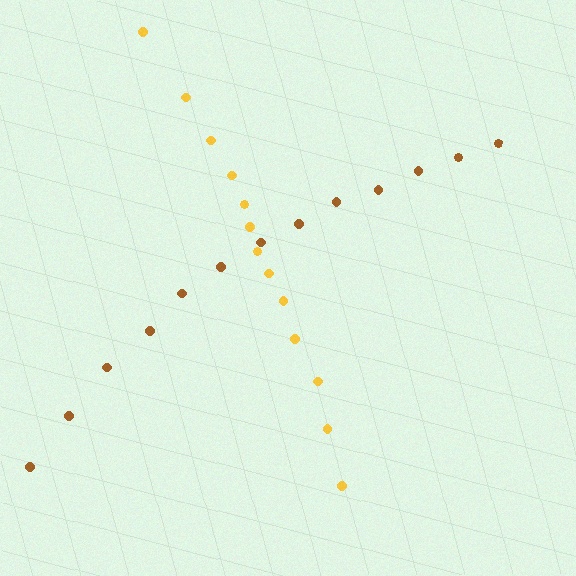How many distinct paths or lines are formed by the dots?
There are 2 distinct paths.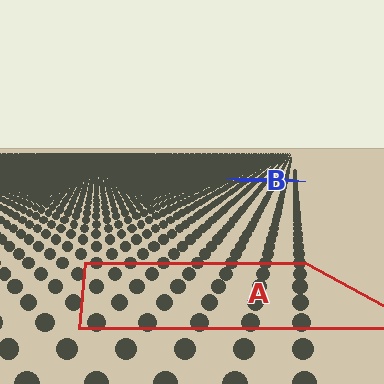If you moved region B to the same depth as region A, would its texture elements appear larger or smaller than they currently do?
They would appear larger. At a closer depth, the same texture elements are projected at a bigger on-screen size.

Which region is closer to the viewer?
Region A is closer. The texture elements there are larger and more spread out.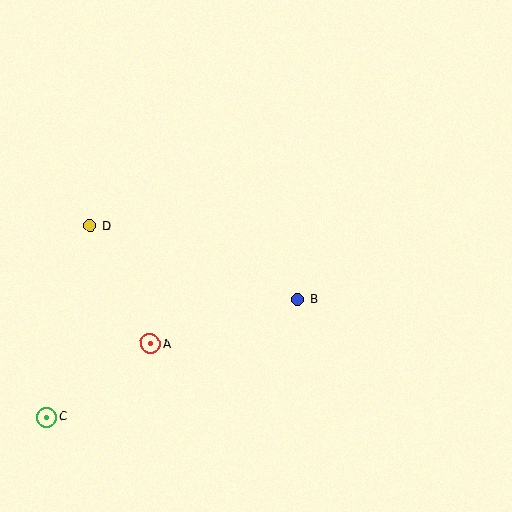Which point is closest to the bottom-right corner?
Point B is closest to the bottom-right corner.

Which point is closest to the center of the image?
Point B at (298, 300) is closest to the center.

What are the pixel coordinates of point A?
Point A is at (150, 344).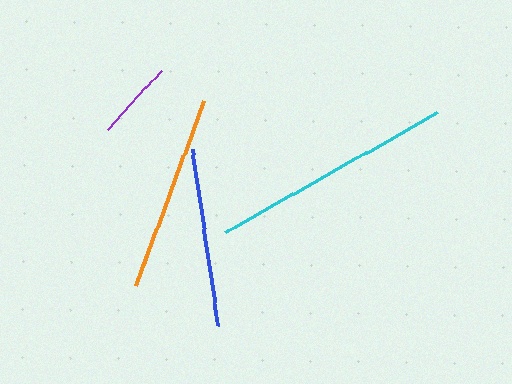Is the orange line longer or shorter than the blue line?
The orange line is longer than the blue line.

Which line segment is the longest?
The cyan line is the longest at approximately 243 pixels.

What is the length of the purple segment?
The purple segment is approximately 80 pixels long.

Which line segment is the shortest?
The purple line is the shortest at approximately 80 pixels.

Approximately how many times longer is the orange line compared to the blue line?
The orange line is approximately 1.1 times the length of the blue line.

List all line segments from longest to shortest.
From longest to shortest: cyan, orange, blue, purple.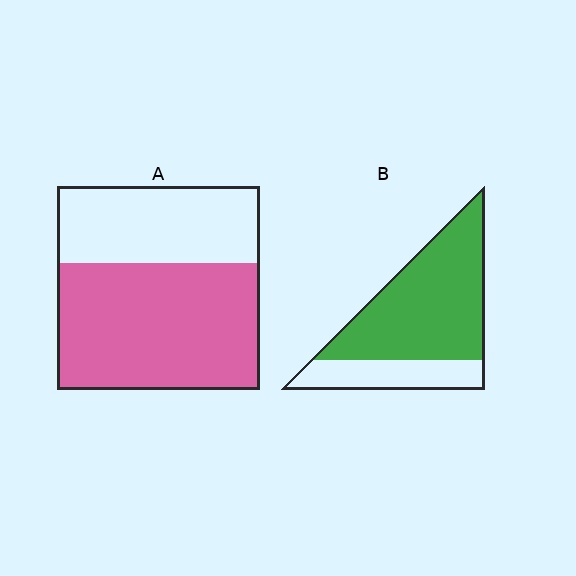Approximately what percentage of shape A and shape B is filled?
A is approximately 60% and B is approximately 75%.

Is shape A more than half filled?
Yes.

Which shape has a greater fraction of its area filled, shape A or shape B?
Shape B.